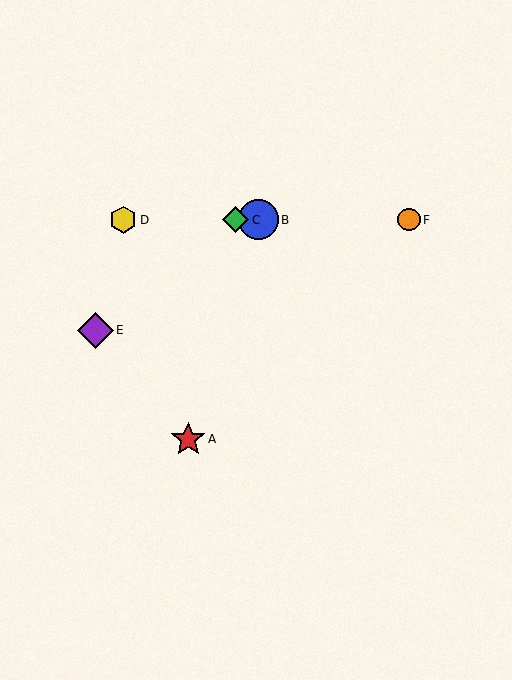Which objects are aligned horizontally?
Objects B, C, D, F are aligned horizontally.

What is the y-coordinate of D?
Object D is at y≈220.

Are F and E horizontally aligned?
No, F is at y≈220 and E is at y≈330.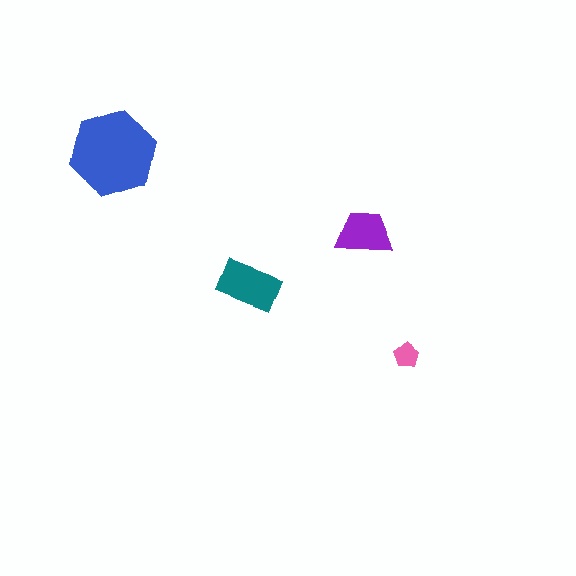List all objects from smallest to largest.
The pink pentagon, the purple trapezoid, the teal rectangle, the blue hexagon.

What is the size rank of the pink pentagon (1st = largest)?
4th.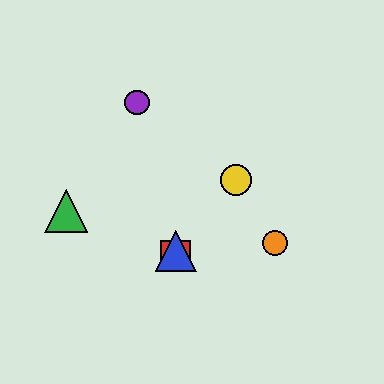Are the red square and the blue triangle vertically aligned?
Yes, both are at x≈176.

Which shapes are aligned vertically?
The red square, the blue triangle are aligned vertically.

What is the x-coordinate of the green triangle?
The green triangle is at x≈66.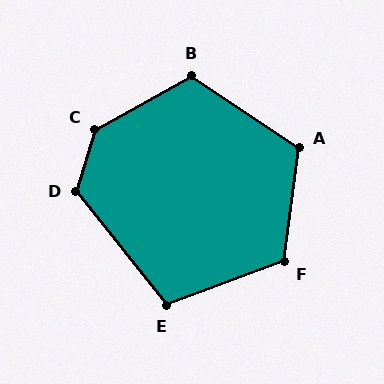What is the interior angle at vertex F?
Approximately 117 degrees (obtuse).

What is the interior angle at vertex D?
Approximately 125 degrees (obtuse).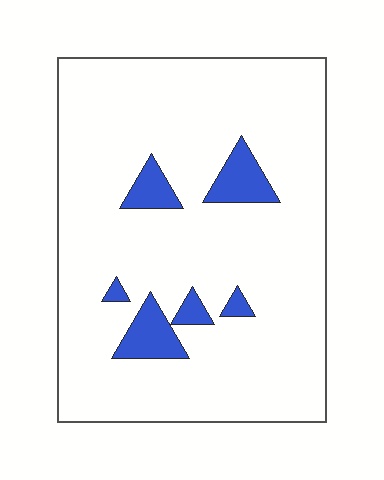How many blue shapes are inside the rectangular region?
6.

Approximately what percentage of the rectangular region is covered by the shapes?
Approximately 10%.